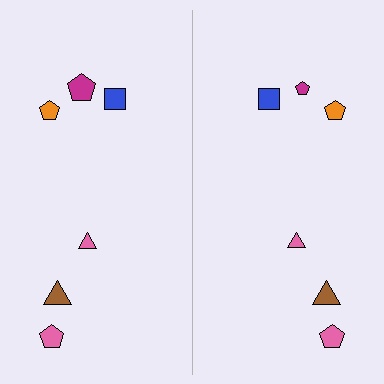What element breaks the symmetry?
The magenta pentagon on the right side has a different size than its mirror counterpart.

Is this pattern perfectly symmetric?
No, the pattern is not perfectly symmetric. The magenta pentagon on the right side has a different size than its mirror counterpart.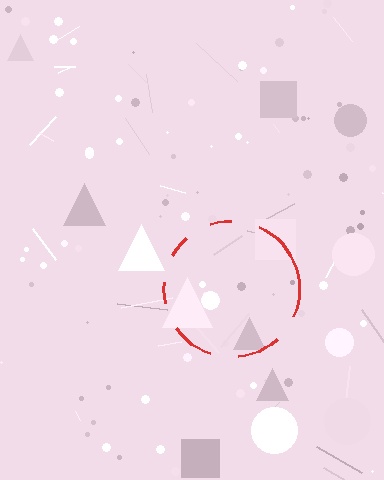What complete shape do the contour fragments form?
The contour fragments form a circle.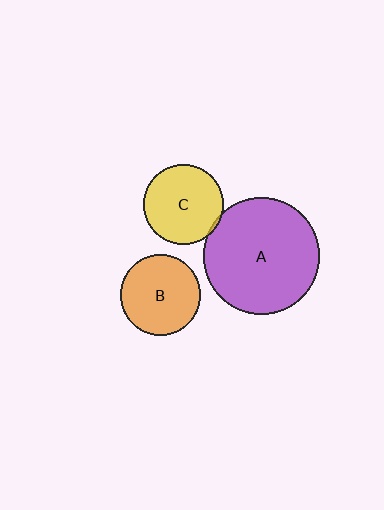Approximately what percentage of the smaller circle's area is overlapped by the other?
Approximately 5%.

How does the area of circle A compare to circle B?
Approximately 2.1 times.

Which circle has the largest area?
Circle A (purple).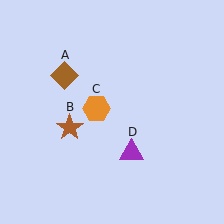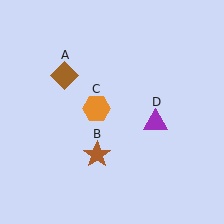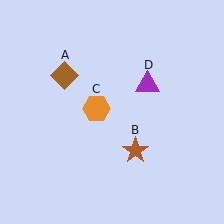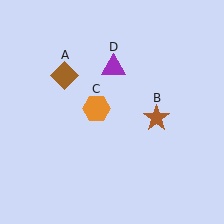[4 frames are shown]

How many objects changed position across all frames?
2 objects changed position: brown star (object B), purple triangle (object D).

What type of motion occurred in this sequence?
The brown star (object B), purple triangle (object D) rotated counterclockwise around the center of the scene.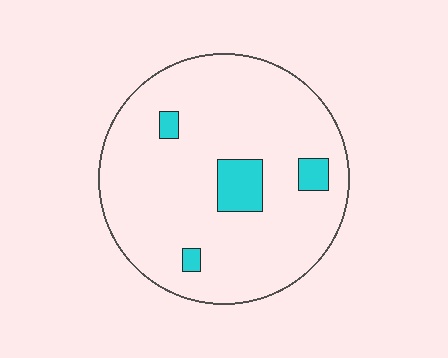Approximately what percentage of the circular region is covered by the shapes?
Approximately 10%.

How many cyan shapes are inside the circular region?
4.